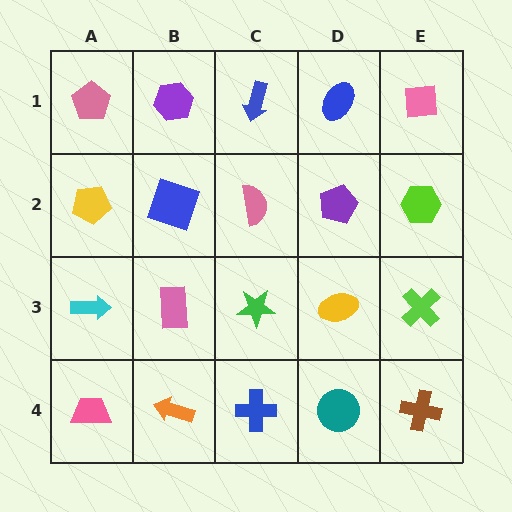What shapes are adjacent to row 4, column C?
A green star (row 3, column C), an orange arrow (row 4, column B), a teal circle (row 4, column D).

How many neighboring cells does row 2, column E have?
3.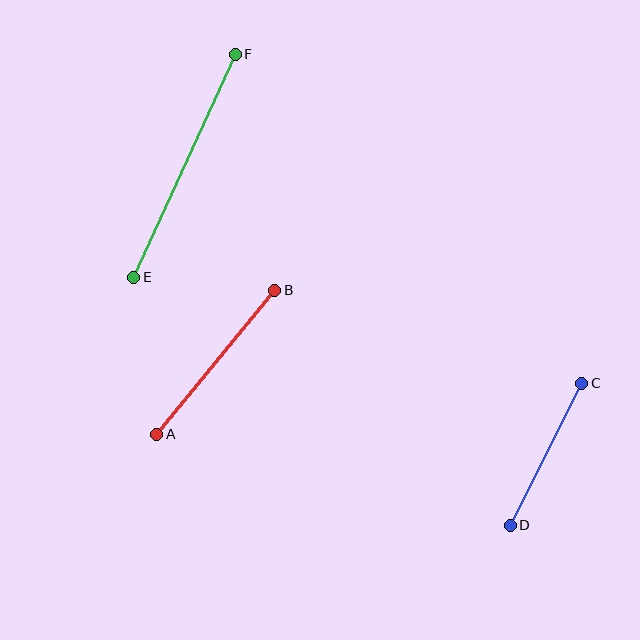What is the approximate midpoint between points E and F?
The midpoint is at approximately (185, 166) pixels.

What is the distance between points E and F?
The distance is approximately 245 pixels.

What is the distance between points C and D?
The distance is approximately 159 pixels.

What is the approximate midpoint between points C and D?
The midpoint is at approximately (546, 454) pixels.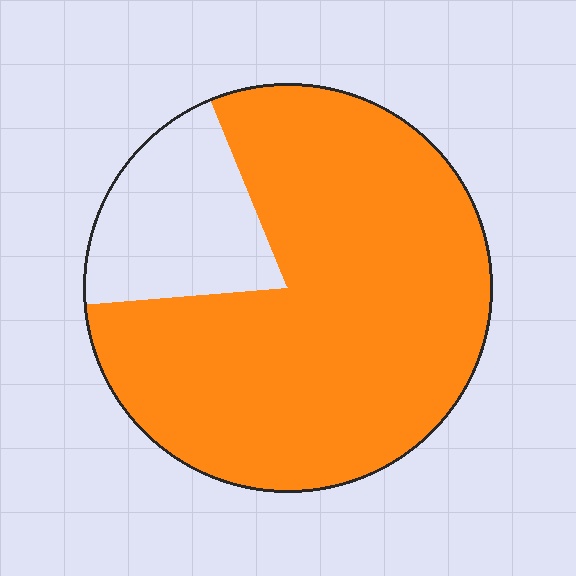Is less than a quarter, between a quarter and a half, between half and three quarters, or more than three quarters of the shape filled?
More than three quarters.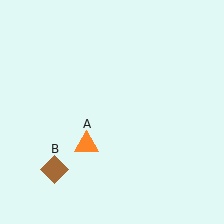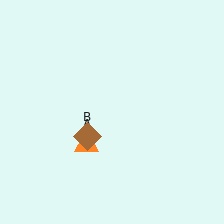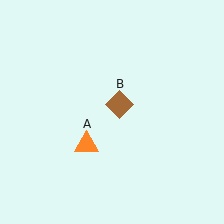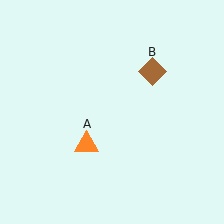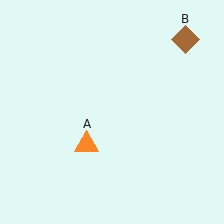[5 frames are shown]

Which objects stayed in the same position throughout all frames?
Orange triangle (object A) remained stationary.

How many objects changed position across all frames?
1 object changed position: brown diamond (object B).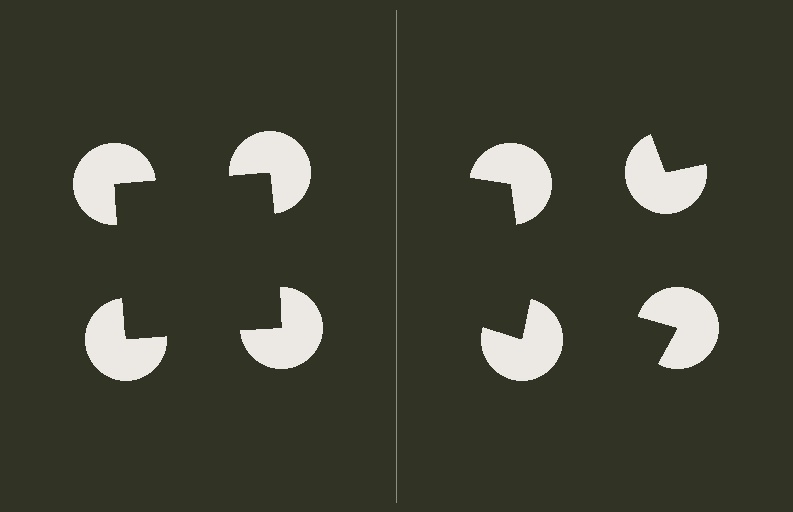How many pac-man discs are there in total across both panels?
8 — 4 on each side.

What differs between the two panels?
The pac-man discs are positioned identically on both sides; only the wedge orientations differ. On the left they align to a square; on the right they are misaligned.